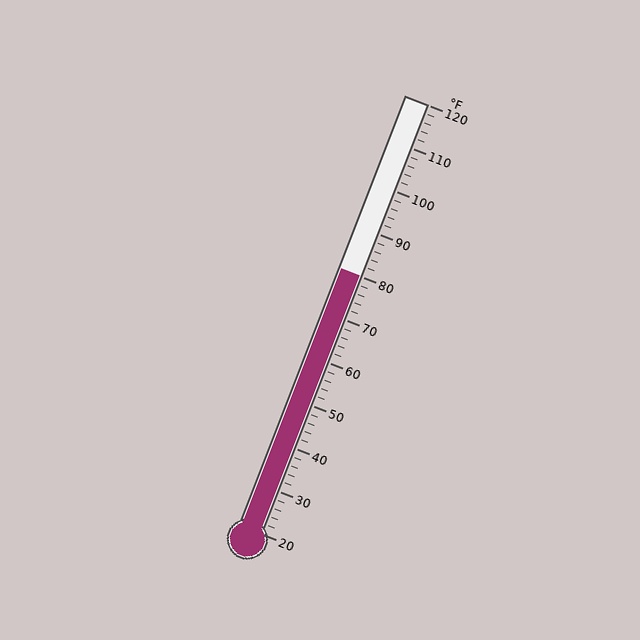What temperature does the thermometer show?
The thermometer shows approximately 80°F.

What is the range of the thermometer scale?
The thermometer scale ranges from 20°F to 120°F.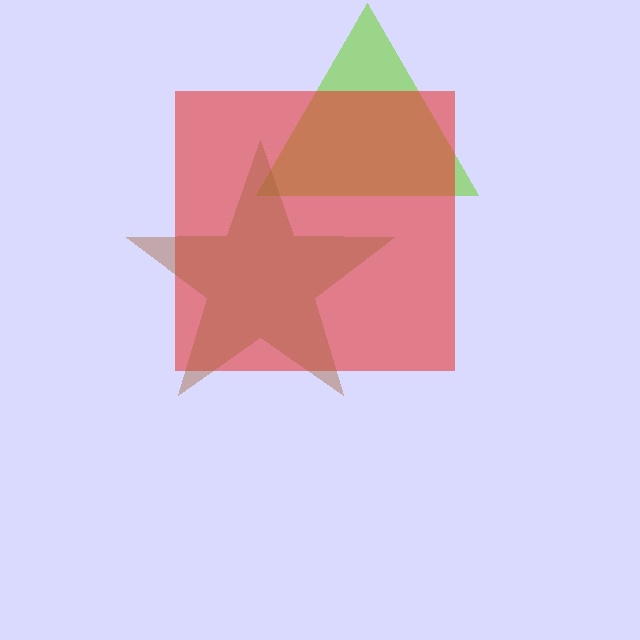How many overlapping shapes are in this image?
There are 3 overlapping shapes in the image.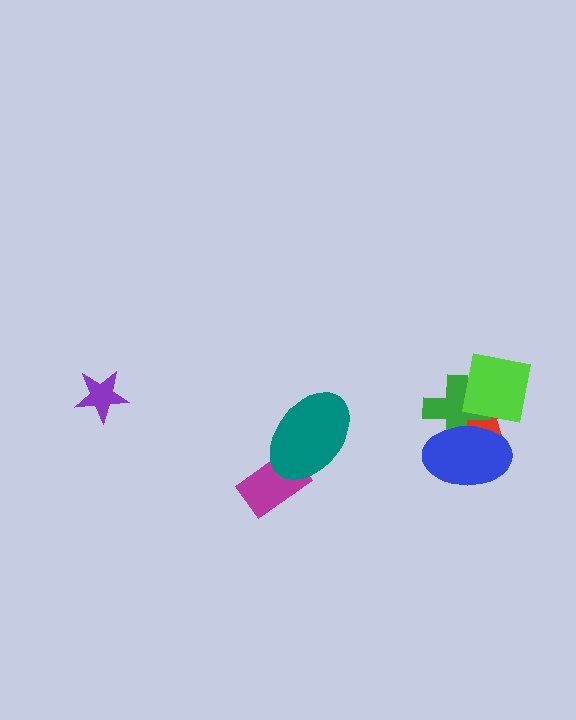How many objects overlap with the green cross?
3 objects overlap with the green cross.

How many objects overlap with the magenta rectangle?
1 object overlaps with the magenta rectangle.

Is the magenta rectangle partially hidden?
Yes, it is partially covered by another shape.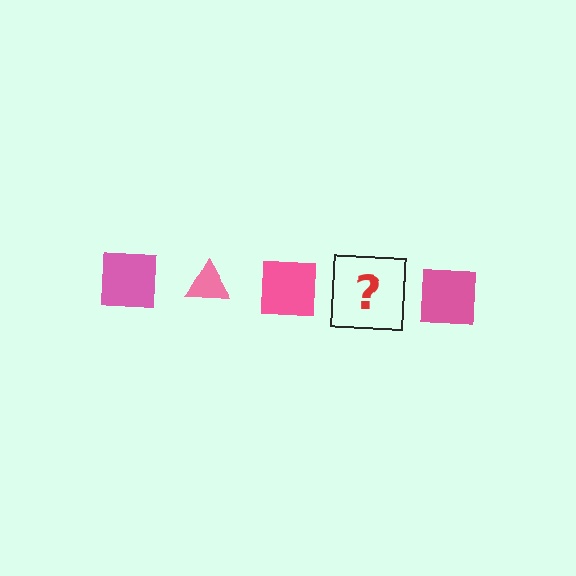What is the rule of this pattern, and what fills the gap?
The rule is that the pattern cycles through square, triangle shapes in pink. The gap should be filled with a pink triangle.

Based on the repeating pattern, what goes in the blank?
The blank should be a pink triangle.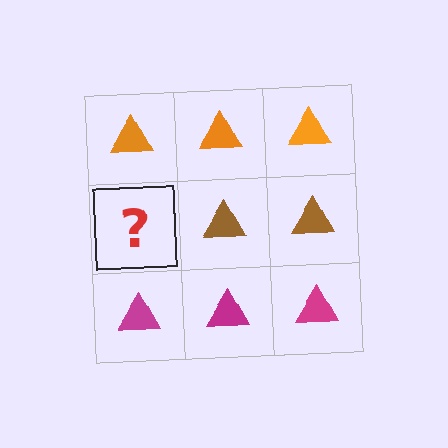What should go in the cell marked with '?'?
The missing cell should contain a brown triangle.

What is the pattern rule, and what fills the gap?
The rule is that each row has a consistent color. The gap should be filled with a brown triangle.